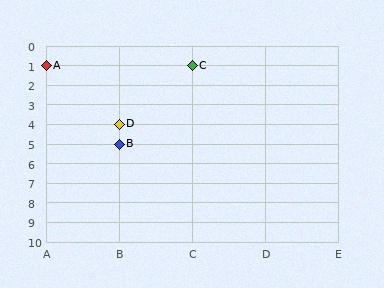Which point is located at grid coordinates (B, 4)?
Point D is at (B, 4).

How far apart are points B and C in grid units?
Points B and C are 1 column and 4 rows apart (about 4.1 grid units diagonally).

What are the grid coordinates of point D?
Point D is at grid coordinates (B, 4).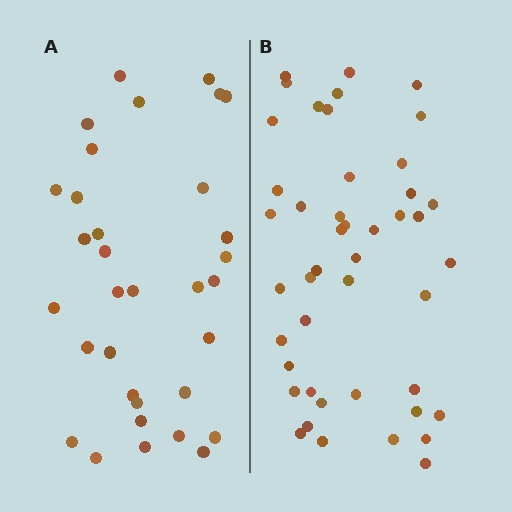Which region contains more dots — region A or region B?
Region B (the right region) has more dots.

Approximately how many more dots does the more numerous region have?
Region B has roughly 12 or so more dots than region A.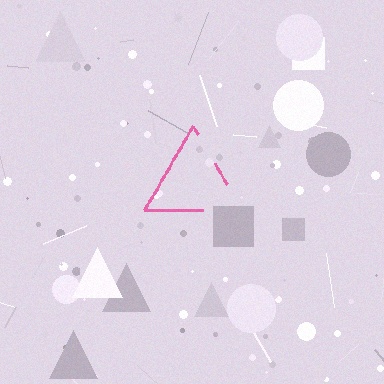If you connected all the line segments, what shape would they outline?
They would outline a triangle.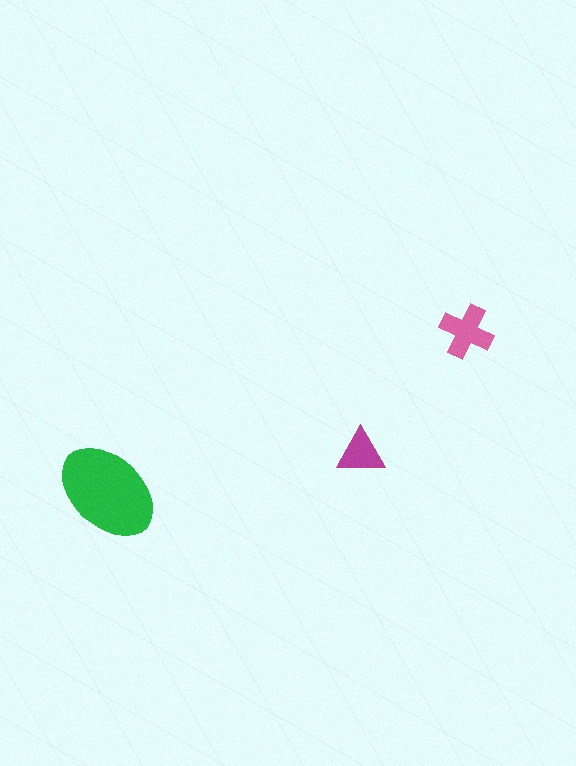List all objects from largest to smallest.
The green ellipse, the pink cross, the magenta triangle.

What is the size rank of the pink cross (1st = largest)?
2nd.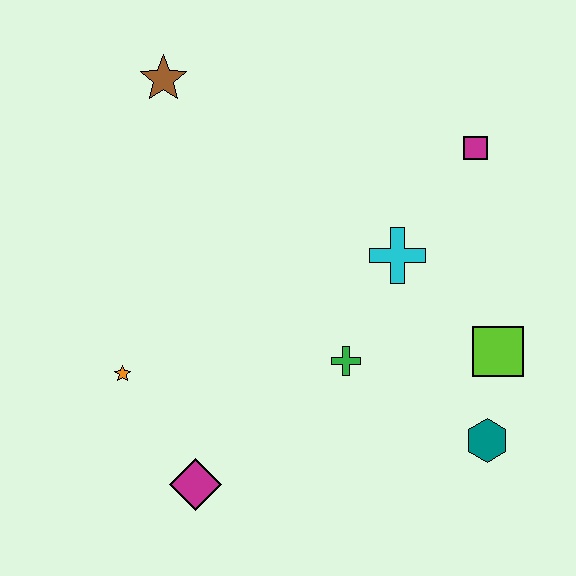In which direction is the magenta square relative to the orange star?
The magenta square is to the right of the orange star.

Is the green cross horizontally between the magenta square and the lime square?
No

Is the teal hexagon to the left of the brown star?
No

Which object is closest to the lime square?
The teal hexagon is closest to the lime square.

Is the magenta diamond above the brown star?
No